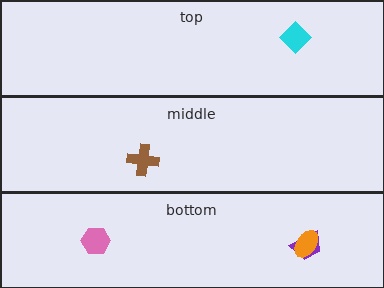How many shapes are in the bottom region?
3.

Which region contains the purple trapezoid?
The bottom region.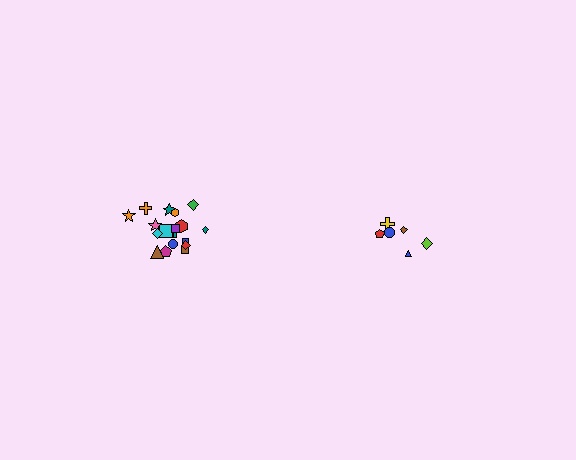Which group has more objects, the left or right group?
The left group.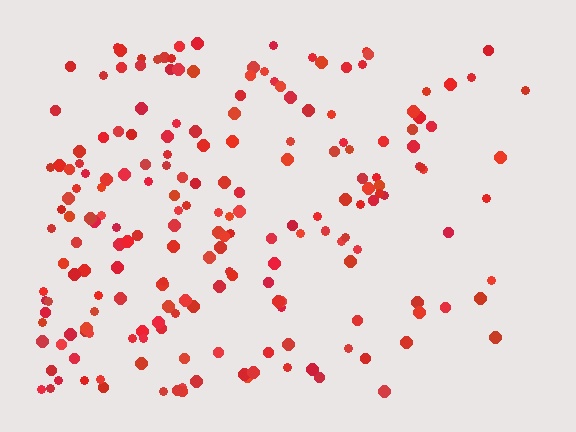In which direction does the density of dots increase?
From right to left, with the left side densest.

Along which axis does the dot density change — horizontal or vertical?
Horizontal.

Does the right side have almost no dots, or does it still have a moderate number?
Still a moderate number, just noticeably fewer than the left.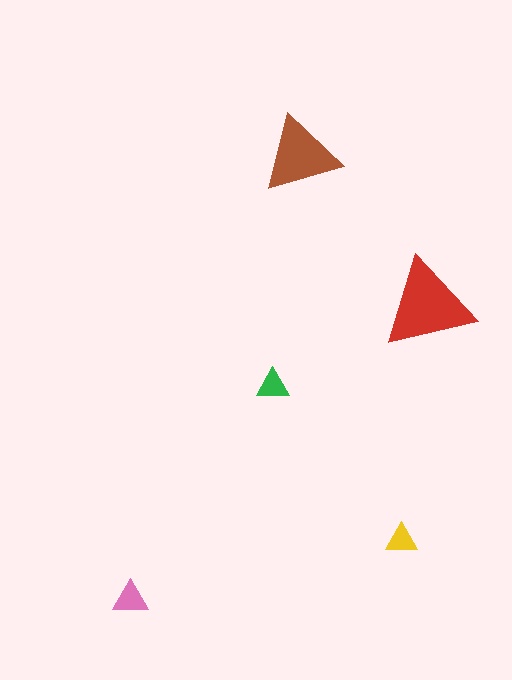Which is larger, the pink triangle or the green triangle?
The pink one.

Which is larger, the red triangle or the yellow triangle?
The red one.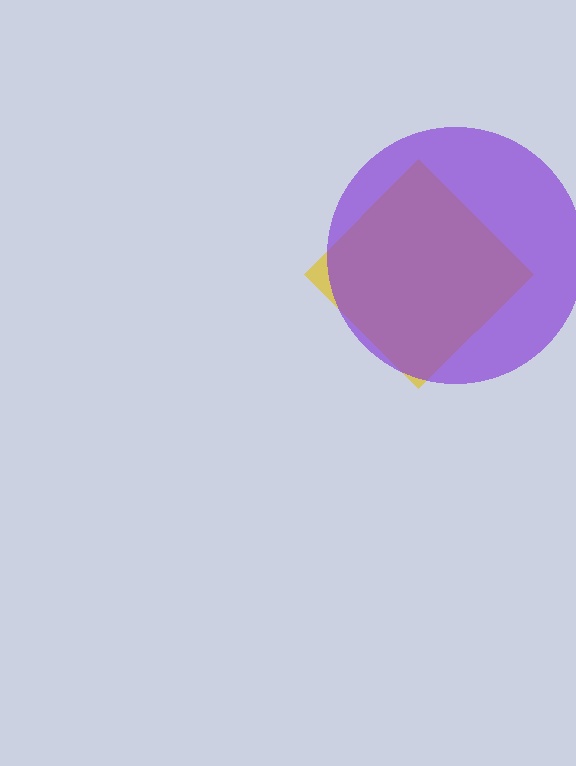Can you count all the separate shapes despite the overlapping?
Yes, there are 2 separate shapes.